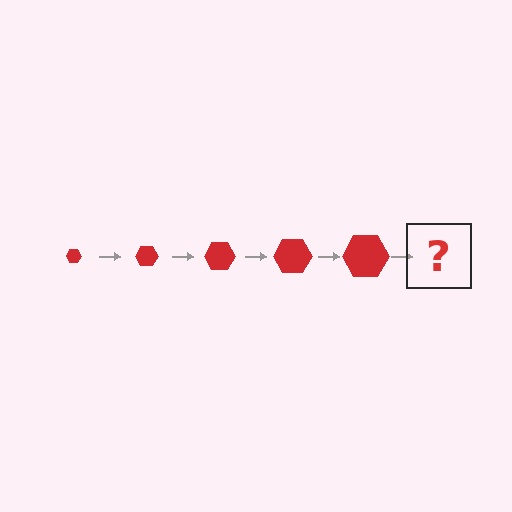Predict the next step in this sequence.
The next step is a red hexagon, larger than the previous one.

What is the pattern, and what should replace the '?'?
The pattern is that the hexagon gets progressively larger each step. The '?' should be a red hexagon, larger than the previous one.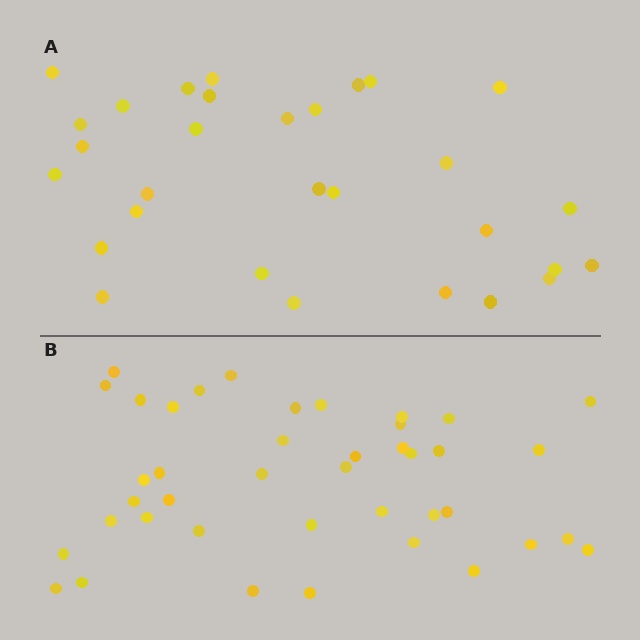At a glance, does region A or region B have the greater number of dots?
Region B (the bottom region) has more dots.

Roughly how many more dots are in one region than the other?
Region B has roughly 12 or so more dots than region A.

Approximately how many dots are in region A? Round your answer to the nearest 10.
About 30 dots.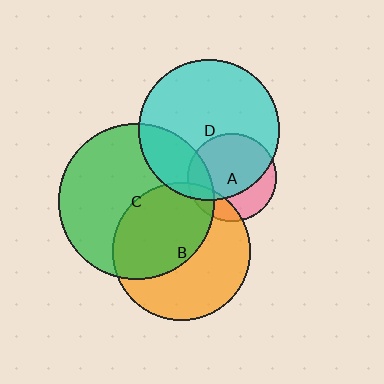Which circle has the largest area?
Circle C (green).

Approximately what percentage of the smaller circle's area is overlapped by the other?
Approximately 50%.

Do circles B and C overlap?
Yes.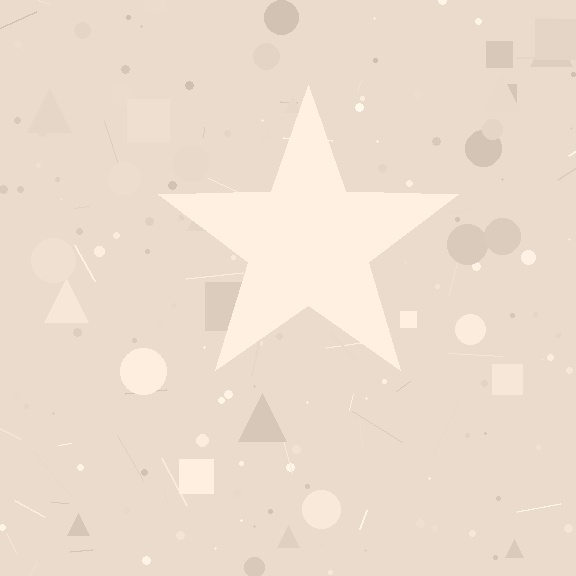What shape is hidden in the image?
A star is hidden in the image.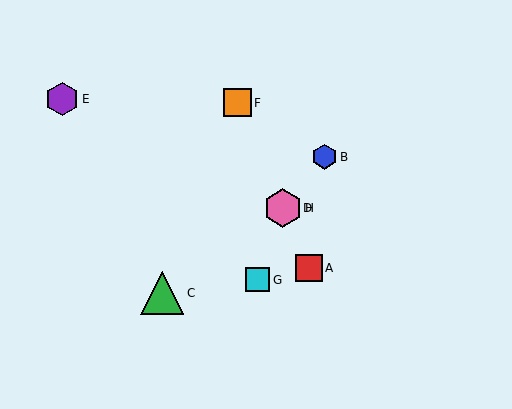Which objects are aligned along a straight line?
Objects A, D, F, H are aligned along a straight line.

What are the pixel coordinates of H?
Object H is at (283, 208).